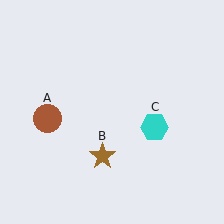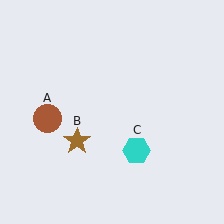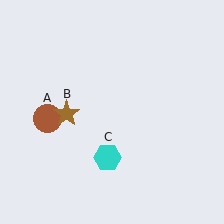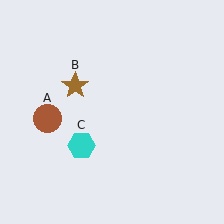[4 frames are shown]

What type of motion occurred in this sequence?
The brown star (object B), cyan hexagon (object C) rotated clockwise around the center of the scene.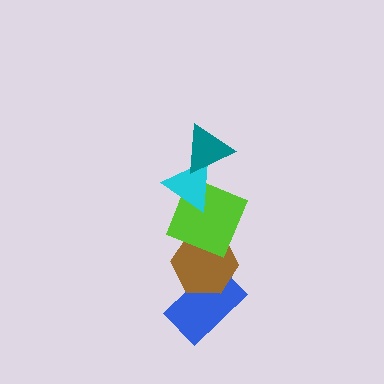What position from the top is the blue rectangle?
The blue rectangle is 5th from the top.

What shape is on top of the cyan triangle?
The teal triangle is on top of the cyan triangle.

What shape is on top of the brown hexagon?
The lime square is on top of the brown hexagon.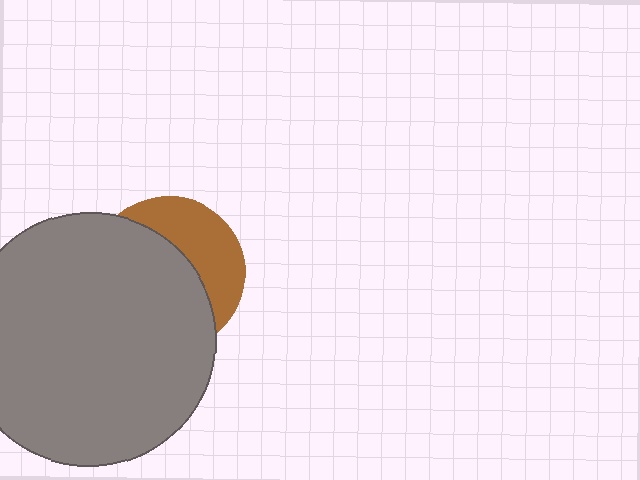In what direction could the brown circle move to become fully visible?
The brown circle could move toward the upper-right. That would shift it out from behind the gray circle entirely.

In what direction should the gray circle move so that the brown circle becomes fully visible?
The gray circle should move toward the lower-left. That is the shortest direction to clear the overlap and leave the brown circle fully visible.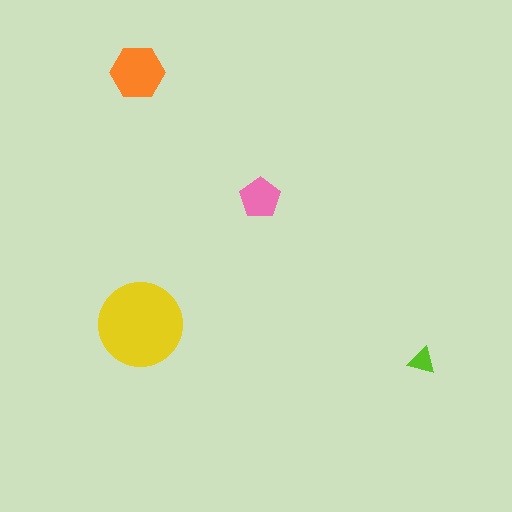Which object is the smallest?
The lime triangle.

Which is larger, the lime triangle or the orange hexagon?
The orange hexagon.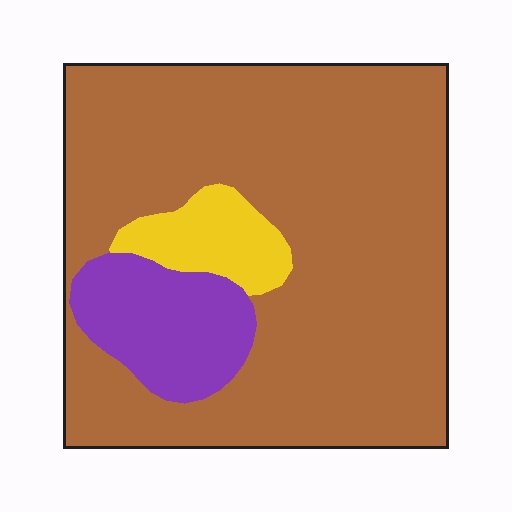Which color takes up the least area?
Yellow, at roughly 10%.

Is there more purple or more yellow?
Purple.